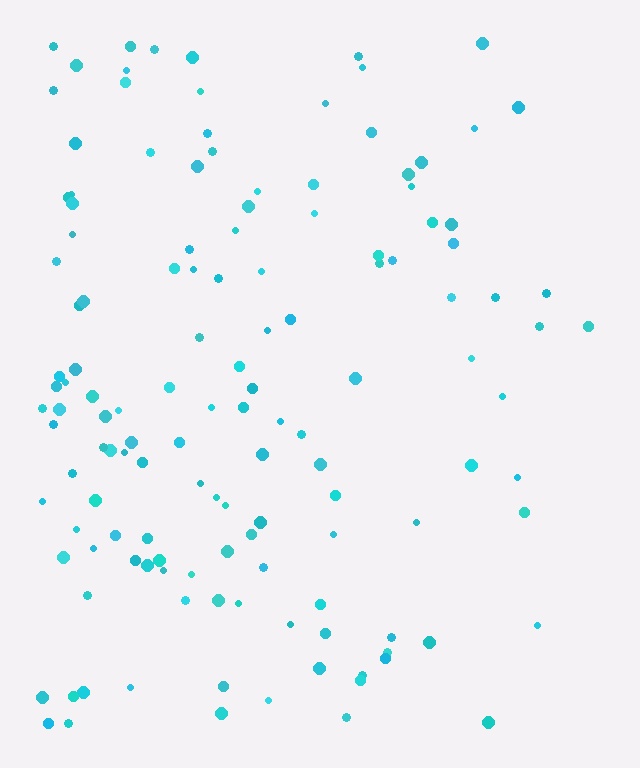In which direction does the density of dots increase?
From right to left, with the left side densest.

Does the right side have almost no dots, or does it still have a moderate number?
Still a moderate number, just noticeably fewer than the left.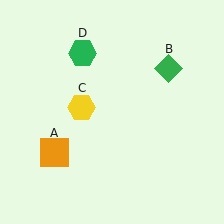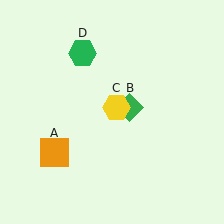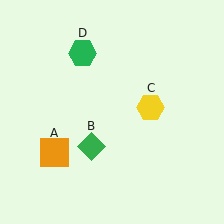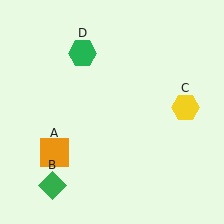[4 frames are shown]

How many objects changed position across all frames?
2 objects changed position: green diamond (object B), yellow hexagon (object C).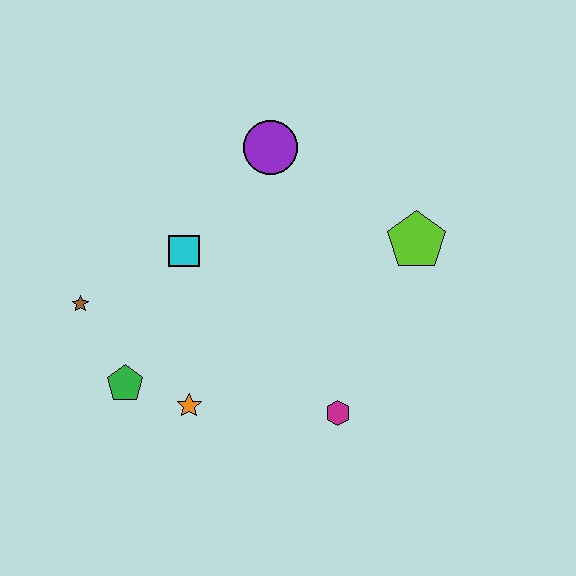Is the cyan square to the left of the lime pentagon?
Yes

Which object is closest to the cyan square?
The brown star is closest to the cyan square.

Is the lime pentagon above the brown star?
Yes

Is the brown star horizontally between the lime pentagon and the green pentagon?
No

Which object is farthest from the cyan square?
The lime pentagon is farthest from the cyan square.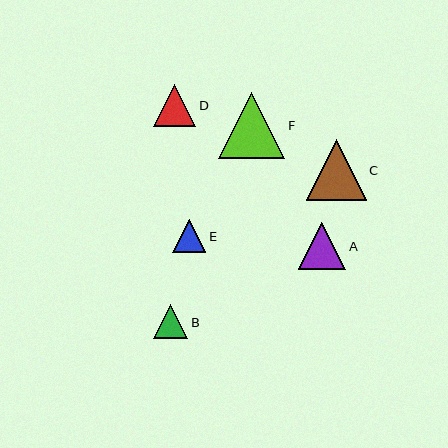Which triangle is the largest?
Triangle F is the largest with a size of approximately 67 pixels.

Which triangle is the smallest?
Triangle E is the smallest with a size of approximately 33 pixels.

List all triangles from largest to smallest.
From largest to smallest: F, C, A, D, B, E.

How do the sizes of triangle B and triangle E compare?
Triangle B and triangle E are approximately the same size.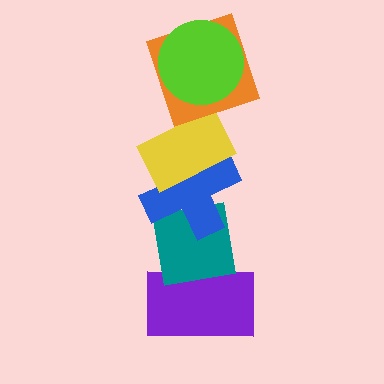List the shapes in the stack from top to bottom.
From top to bottom: the lime circle, the orange square, the yellow rectangle, the blue cross, the teal square, the purple rectangle.